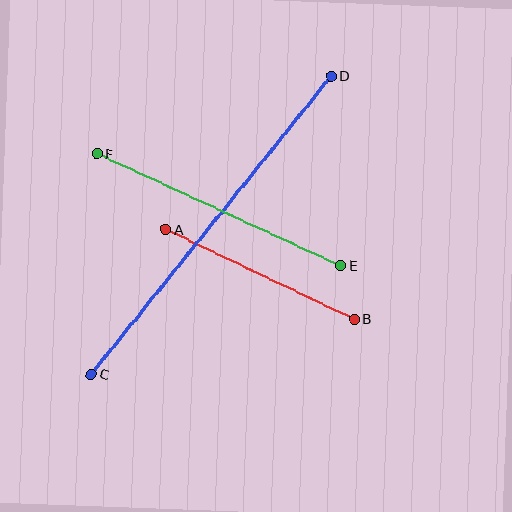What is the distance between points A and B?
The distance is approximately 209 pixels.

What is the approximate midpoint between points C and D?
The midpoint is at approximately (211, 225) pixels.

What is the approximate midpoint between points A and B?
The midpoint is at approximately (260, 274) pixels.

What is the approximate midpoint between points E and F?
The midpoint is at approximately (219, 210) pixels.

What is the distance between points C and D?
The distance is approximately 383 pixels.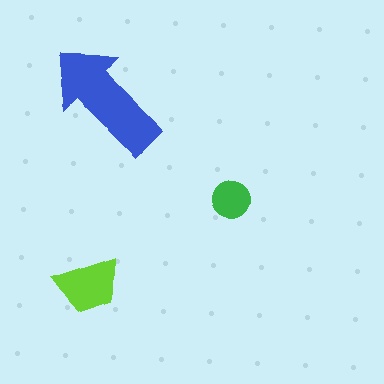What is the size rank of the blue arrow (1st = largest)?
1st.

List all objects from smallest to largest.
The green circle, the lime trapezoid, the blue arrow.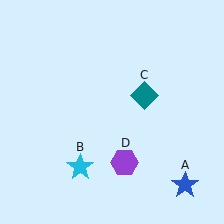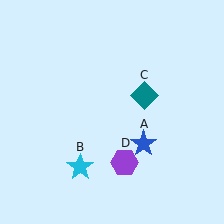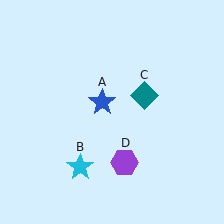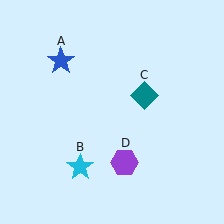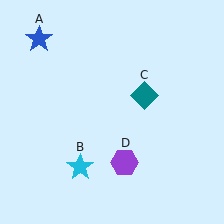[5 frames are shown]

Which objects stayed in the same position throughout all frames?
Cyan star (object B) and teal diamond (object C) and purple hexagon (object D) remained stationary.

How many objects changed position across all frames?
1 object changed position: blue star (object A).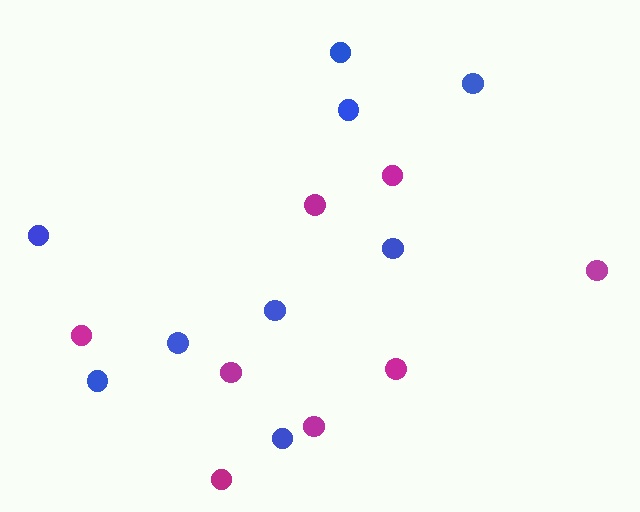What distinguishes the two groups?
There are 2 groups: one group of blue circles (9) and one group of magenta circles (8).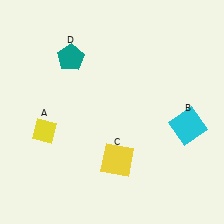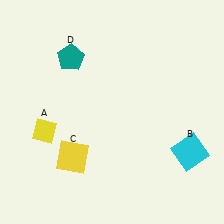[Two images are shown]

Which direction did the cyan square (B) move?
The cyan square (B) moved down.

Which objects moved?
The objects that moved are: the cyan square (B), the yellow square (C).